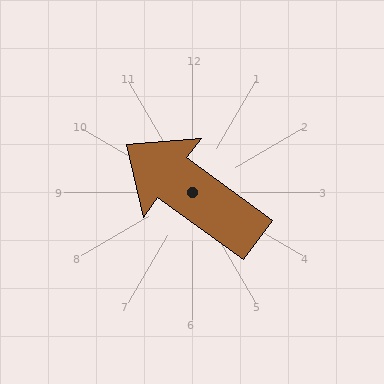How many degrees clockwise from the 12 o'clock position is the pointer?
Approximately 306 degrees.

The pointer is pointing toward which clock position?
Roughly 10 o'clock.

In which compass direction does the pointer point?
Northwest.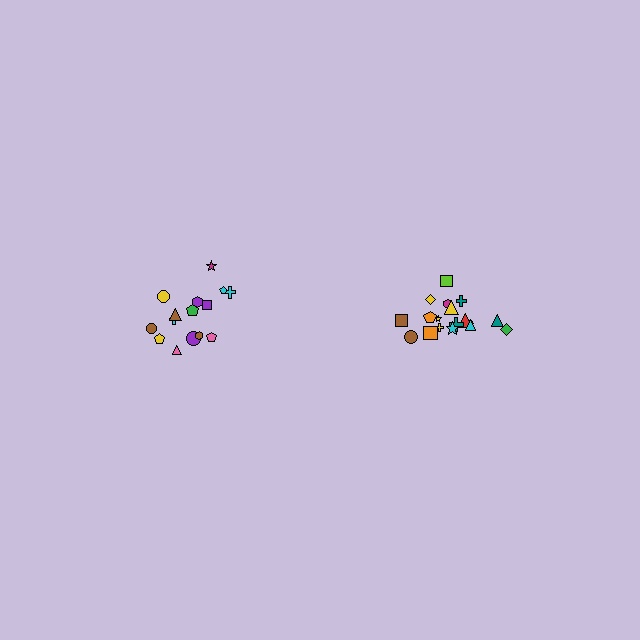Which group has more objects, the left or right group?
The right group.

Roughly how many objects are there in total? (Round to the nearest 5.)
Roughly 35 objects in total.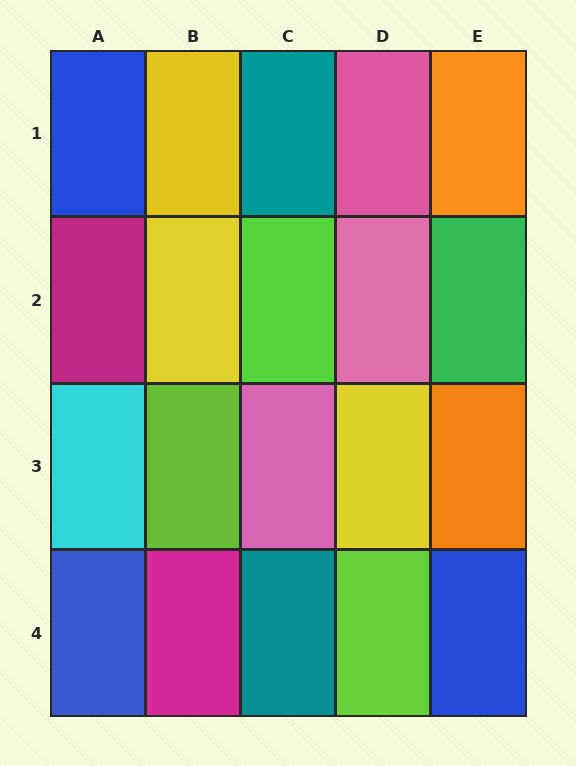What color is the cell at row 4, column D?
Lime.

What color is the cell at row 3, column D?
Yellow.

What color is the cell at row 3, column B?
Lime.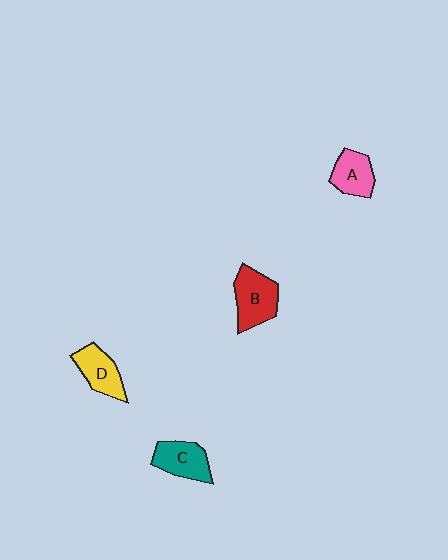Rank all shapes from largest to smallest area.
From largest to smallest: B (red), C (teal), D (yellow), A (pink).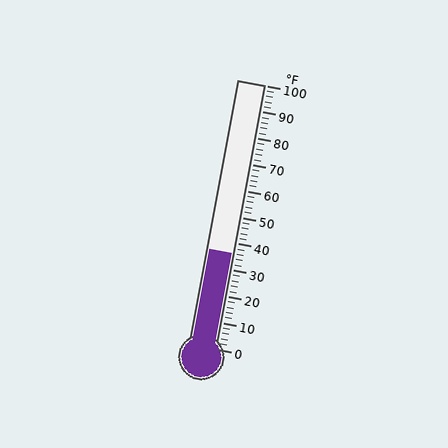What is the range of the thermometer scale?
The thermometer scale ranges from 0°F to 100°F.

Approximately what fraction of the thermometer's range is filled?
The thermometer is filled to approximately 35% of its range.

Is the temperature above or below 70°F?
The temperature is below 70°F.